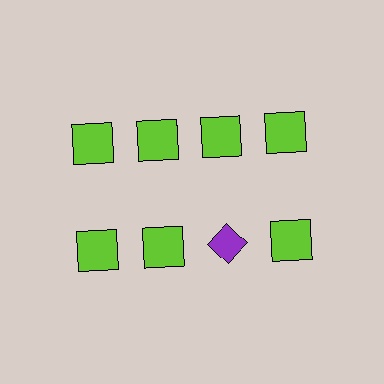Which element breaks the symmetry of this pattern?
The purple diamond in the second row, center column breaks the symmetry. All other shapes are lime squares.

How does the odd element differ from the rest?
It differs in both color (purple instead of lime) and shape (diamond instead of square).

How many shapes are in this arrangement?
There are 8 shapes arranged in a grid pattern.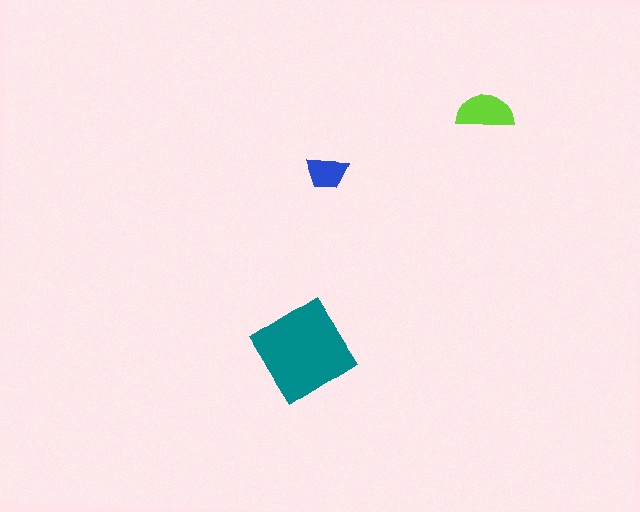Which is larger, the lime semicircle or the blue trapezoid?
The lime semicircle.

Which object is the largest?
The teal diamond.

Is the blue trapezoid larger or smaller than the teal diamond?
Smaller.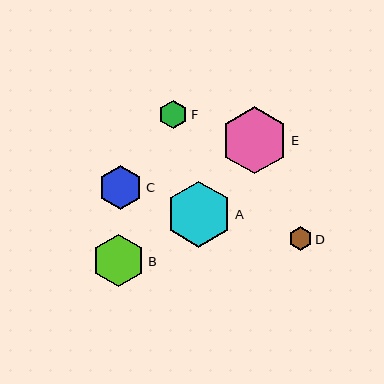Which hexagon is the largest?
Hexagon E is the largest with a size of approximately 67 pixels.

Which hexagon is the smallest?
Hexagon D is the smallest with a size of approximately 24 pixels.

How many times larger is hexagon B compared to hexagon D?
Hexagon B is approximately 2.2 times the size of hexagon D.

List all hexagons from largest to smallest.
From largest to smallest: E, A, B, C, F, D.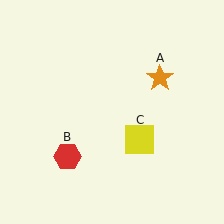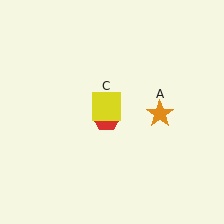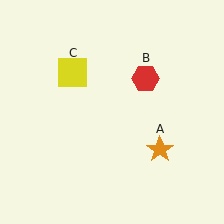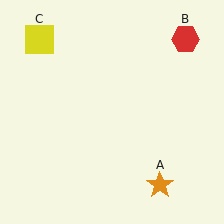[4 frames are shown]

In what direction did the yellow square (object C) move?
The yellow square (object C) moved up and to the left.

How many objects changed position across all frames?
3 objects changed position: orange star (object A), red hexagon (object B), yellow square (object C).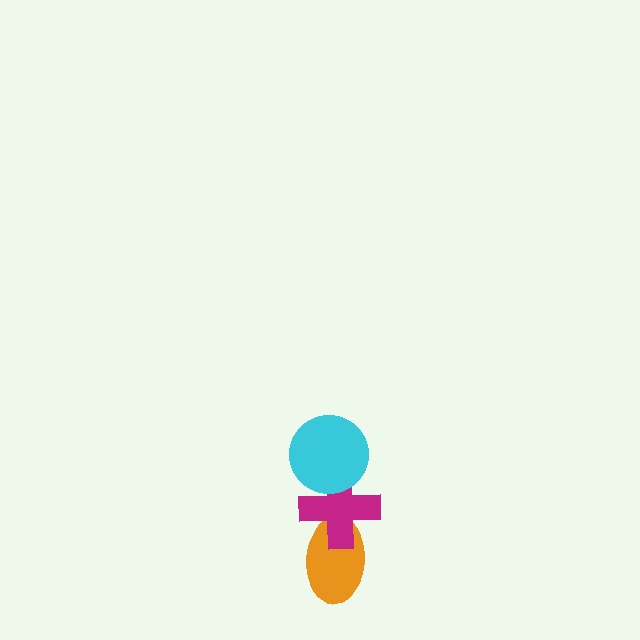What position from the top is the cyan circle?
The cyan circle is 1st from the top.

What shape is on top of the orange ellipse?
The magenta cross is on top of the orange ellipse.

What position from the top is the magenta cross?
The magenta cross is 2nd from the top.